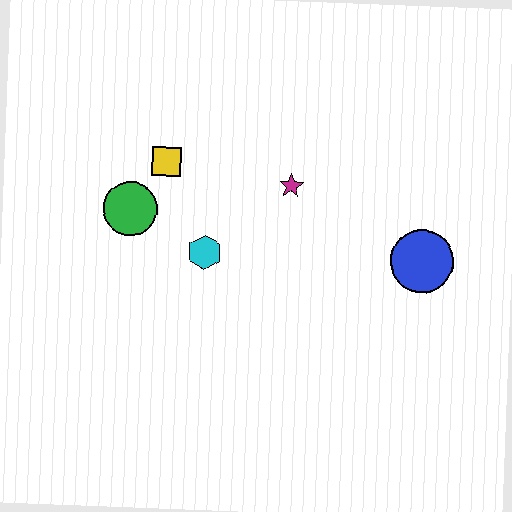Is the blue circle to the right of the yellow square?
Yes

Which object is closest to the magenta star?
The cyan hexagon is closest to the magenta star.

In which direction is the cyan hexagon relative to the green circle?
The cyan hexagon is to the right of the green circle.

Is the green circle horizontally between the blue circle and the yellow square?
No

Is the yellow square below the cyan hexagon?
No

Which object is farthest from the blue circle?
The green circle is farthest from the blue circle.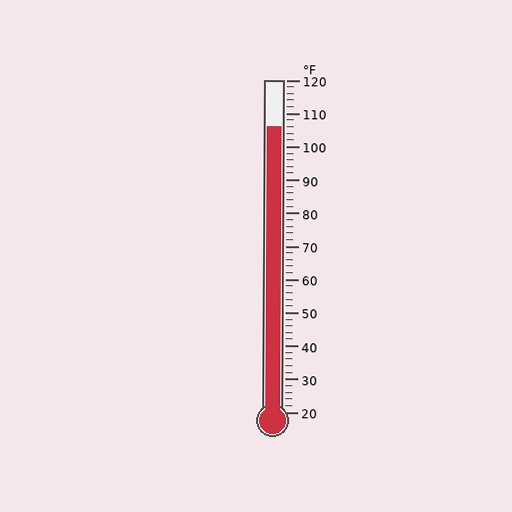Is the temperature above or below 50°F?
The temperature is above 50°F.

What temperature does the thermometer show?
The thermometer shows approximately 106°F.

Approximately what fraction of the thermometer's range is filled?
The thermometer is filled to approximately 85% of its range.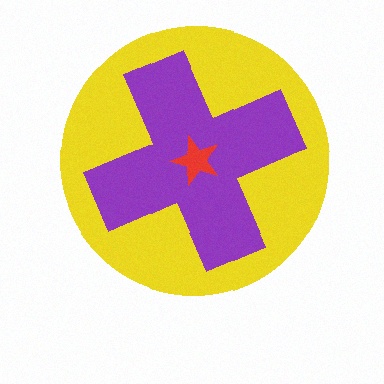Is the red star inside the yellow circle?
Yes.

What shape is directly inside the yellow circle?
The purple cross.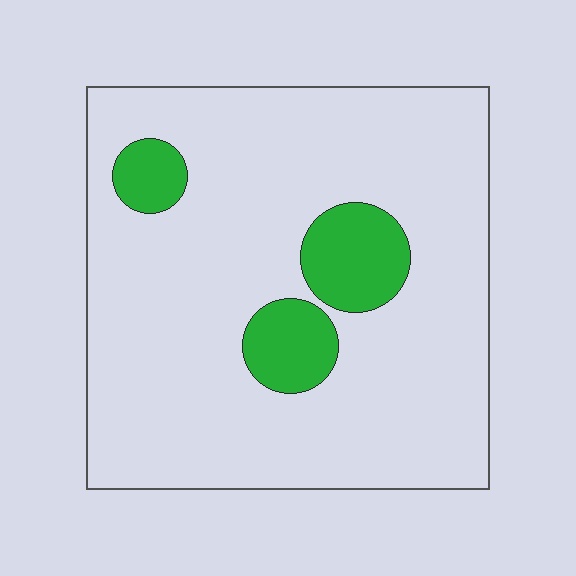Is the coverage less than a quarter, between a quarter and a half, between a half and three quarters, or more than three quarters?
Less than a quarter.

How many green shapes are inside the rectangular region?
3.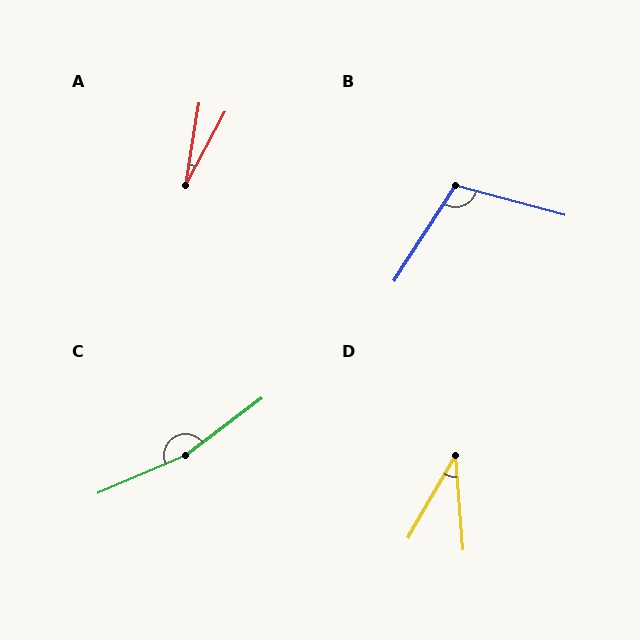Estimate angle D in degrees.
Approximately 34 degrees.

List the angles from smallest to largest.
A (19°), D (34°), B (108°), C (166°).